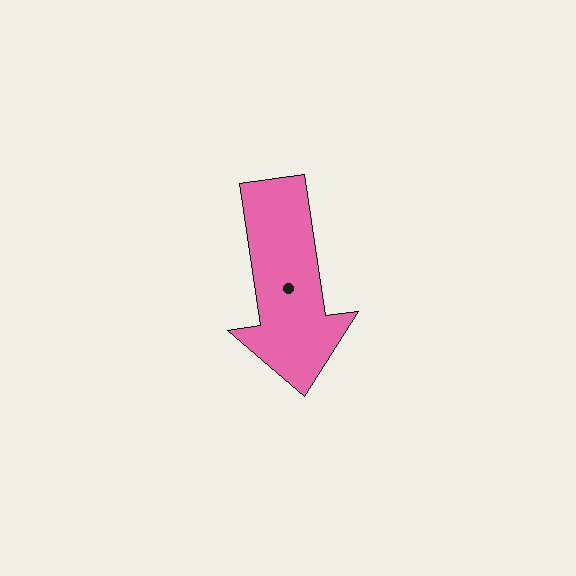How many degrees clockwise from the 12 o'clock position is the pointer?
Approximately 172 degrees.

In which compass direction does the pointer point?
South.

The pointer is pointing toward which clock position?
Roughly 6 o'clock.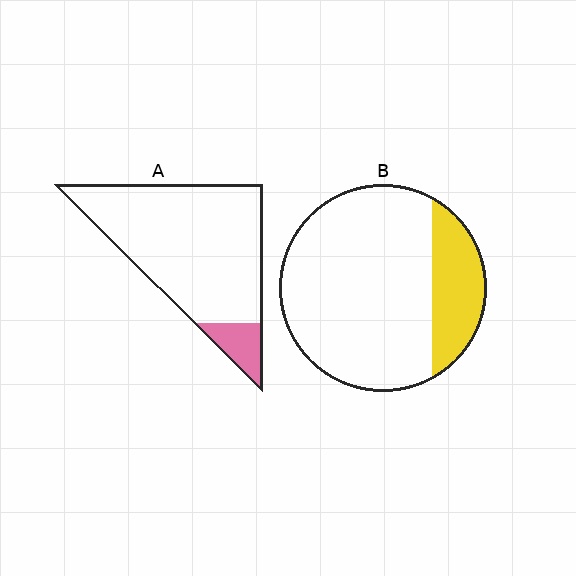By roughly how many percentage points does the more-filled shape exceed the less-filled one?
By roughly 10 percentage points (B over A).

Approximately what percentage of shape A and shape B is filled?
A is approximately 10% and B is approximately 20%.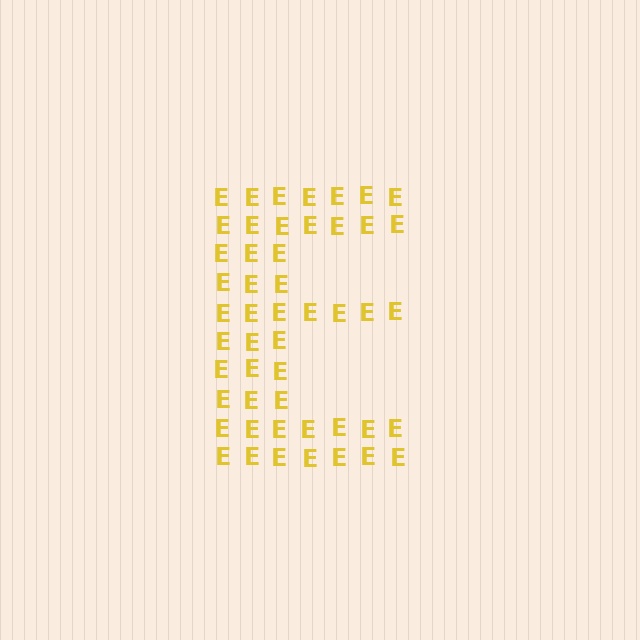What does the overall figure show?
The overall figure shows the letter E.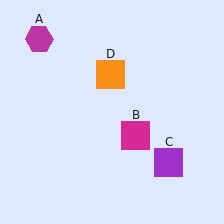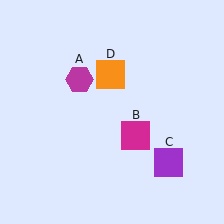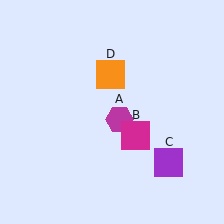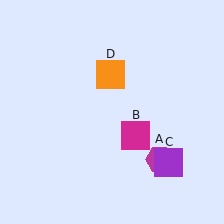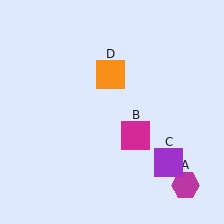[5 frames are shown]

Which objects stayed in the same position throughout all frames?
Magenta square (object B) and purple square (object C) and orange square (object D) remained stationary.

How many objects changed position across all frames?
1 object changed position: magenta hexagon (object A).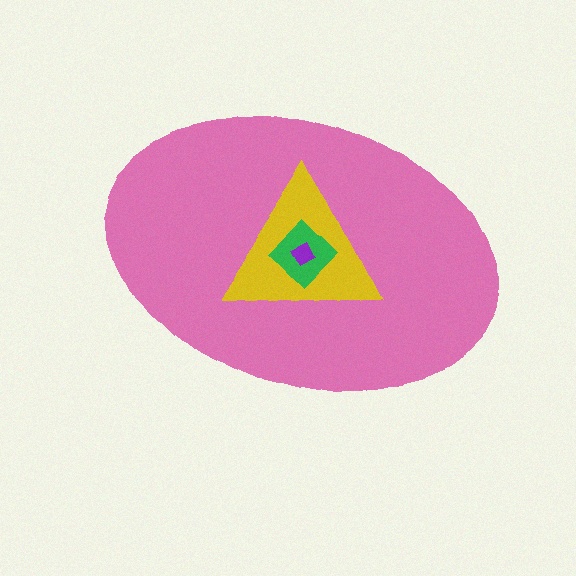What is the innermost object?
The purple square.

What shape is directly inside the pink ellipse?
The yellow triangle.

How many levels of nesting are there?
4.